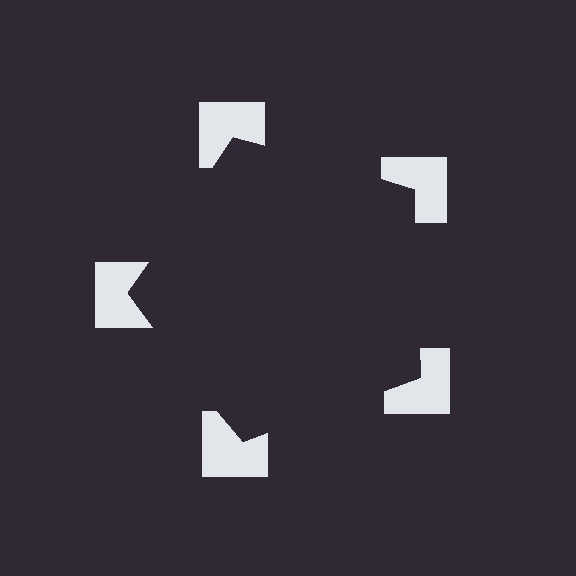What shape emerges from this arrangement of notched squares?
An illusory pentagon — its edges are inferred from the aligned wedge cuts in the notched squares, not physically drawn.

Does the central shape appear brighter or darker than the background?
It typically appears slightly darker than the background, even though no actual brightness change is drawn.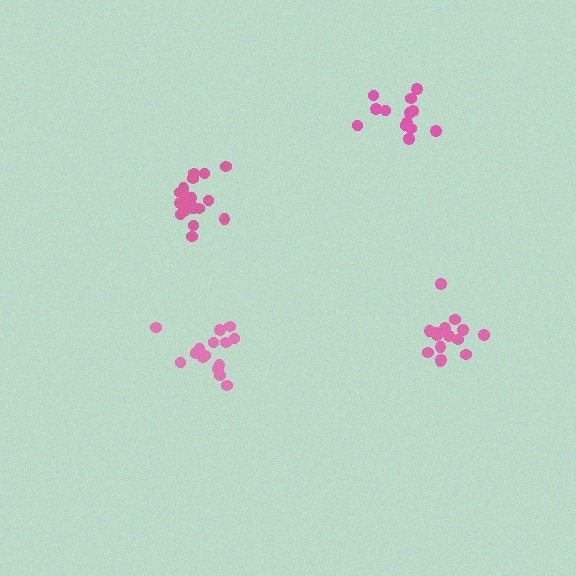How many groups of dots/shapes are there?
There are 4 groups.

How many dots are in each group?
Group 1: 18 dots, Group 2: 13 dots, Group 3: 16 dots, Group 4: 15 dots (62 total).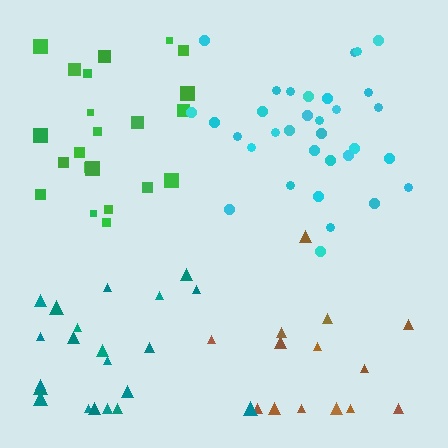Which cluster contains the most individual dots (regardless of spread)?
Cyan (33).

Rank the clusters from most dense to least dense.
cyan, green, teal, brown.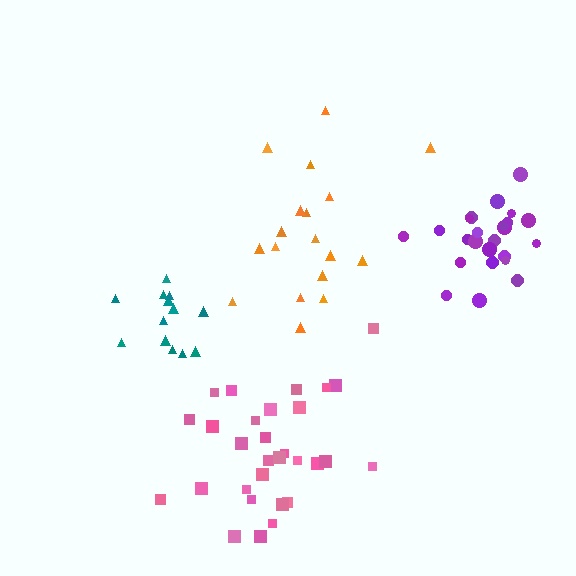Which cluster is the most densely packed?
Teal.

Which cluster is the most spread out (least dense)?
Orange.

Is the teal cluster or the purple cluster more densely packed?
Teal.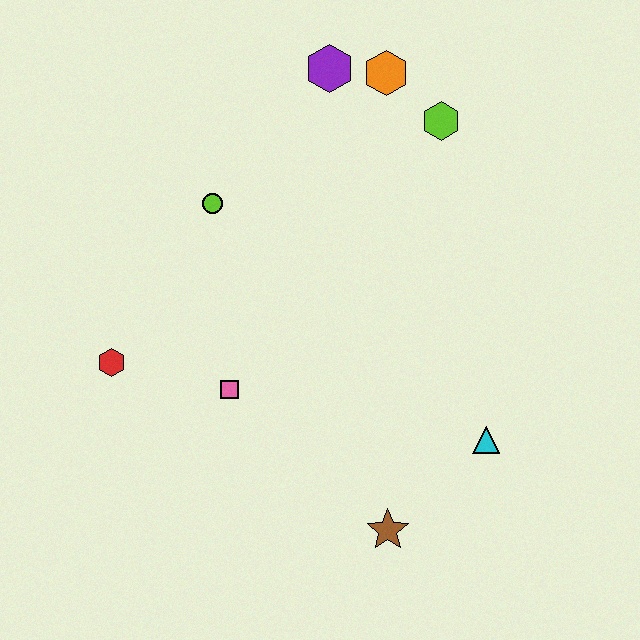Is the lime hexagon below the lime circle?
No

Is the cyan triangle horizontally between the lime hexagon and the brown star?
No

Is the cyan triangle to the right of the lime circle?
Yes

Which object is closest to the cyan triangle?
The brown star is closest to the cyan triangle.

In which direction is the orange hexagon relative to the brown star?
The orange hexagon is above the brown star.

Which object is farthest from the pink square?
The orange hexagon is farthest from the pink square.